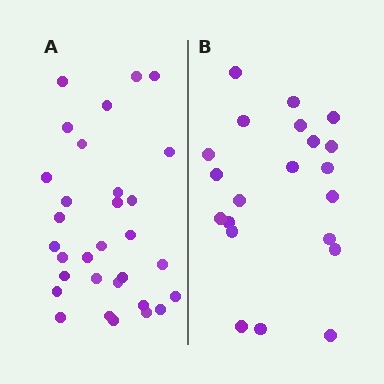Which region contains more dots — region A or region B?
Region A (the left region) has more dots.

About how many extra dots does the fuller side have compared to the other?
Region A has roughly 10 or so more dots than region B.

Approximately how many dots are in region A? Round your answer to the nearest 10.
About 30 dots. (The exact count is 31, which rounds to 30.)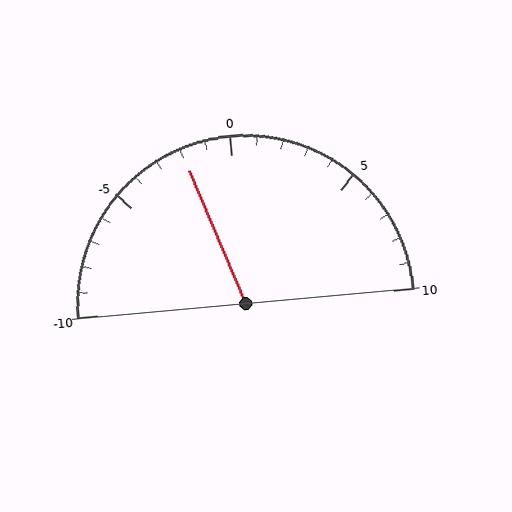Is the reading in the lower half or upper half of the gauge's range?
The reading is in the lower half of the range (-10 to 10).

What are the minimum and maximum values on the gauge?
The gauge ranges from -10 to 10.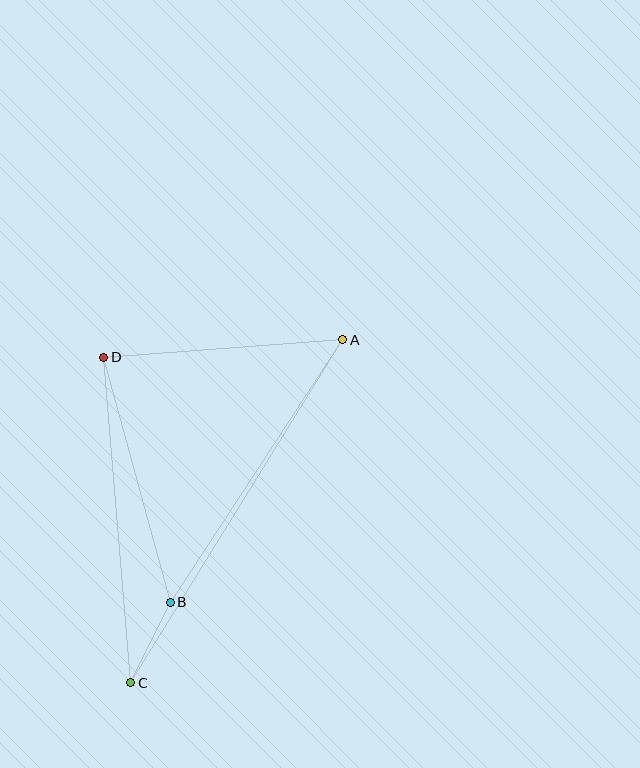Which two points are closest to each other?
Points B and C are closest to each other.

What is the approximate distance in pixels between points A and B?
The distance between A and B is approximately 314 pixels.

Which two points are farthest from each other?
Points A and C are farthest from each other.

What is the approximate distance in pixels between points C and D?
The distance between C and D is approximately 327 pixels.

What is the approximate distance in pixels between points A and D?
The distance between A and D is approximately 239 pixels.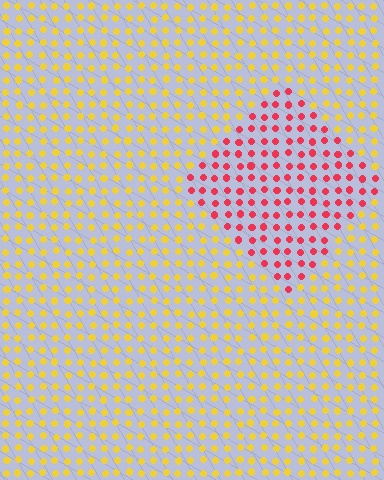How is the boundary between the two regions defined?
The boundary is defined purely by a slight shift in hue (about 60 degrees). Spacing, size, and orientation are identical on both sides.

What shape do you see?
I see a diamond.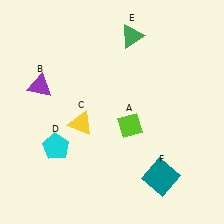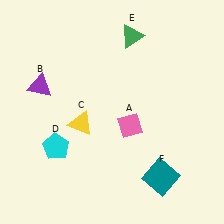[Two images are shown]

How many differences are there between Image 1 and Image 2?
There is 1 difference between the two images.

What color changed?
The diamond (A) changed from lime in Image 1 to pink in Image 2.